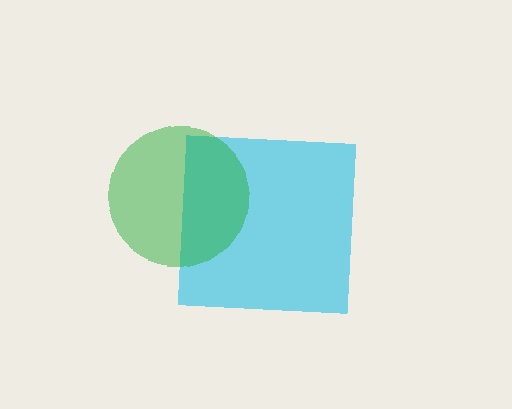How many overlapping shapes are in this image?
There are 2 overlapping shapes in the image.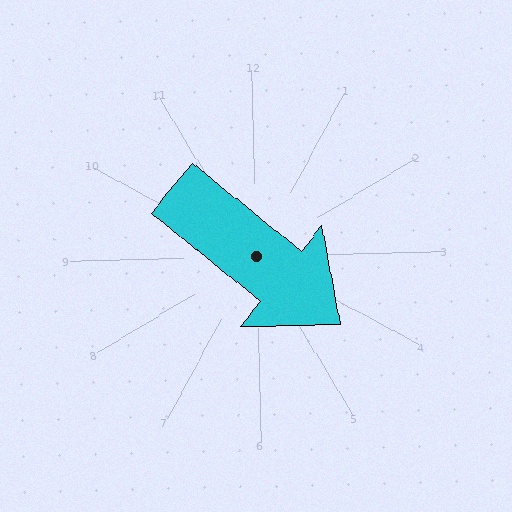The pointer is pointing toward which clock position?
Roughly 4 o'clock.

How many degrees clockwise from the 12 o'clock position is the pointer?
Approximately 130 degrees.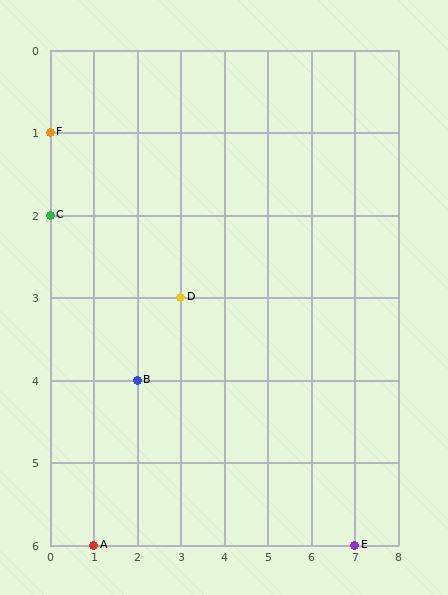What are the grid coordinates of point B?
Point B is at grid coordinates (2, 4).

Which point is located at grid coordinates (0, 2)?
Point C is at (0, 2).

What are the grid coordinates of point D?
Point D is at grid coordinates (3, 3).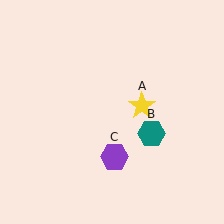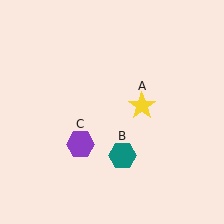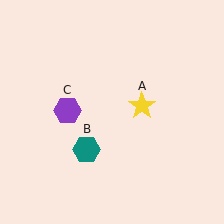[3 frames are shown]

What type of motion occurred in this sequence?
The teal hexagon (object B), purple hexagon (object C) rotated clockwise around the center of the scene.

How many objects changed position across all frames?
2 objects changed position: teal hexagon (object B), purple hexagon (object C).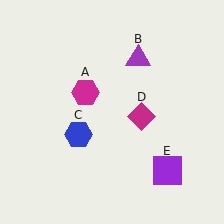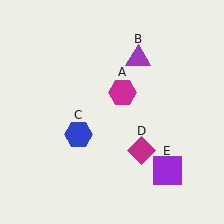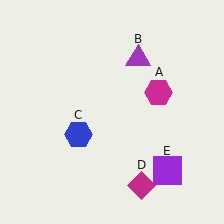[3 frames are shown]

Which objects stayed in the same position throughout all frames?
Purple triangle (object B) and blue hexagon (object C) and purple square (object E) remained stationary.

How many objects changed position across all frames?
2 objects changed position: magenta hexagon (object A), magenta diamond (object D).